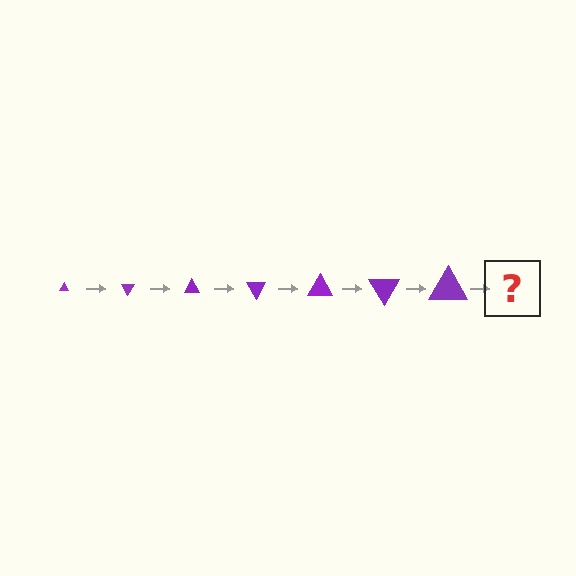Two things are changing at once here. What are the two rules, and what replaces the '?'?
The two rules are that the triangle grows larger each step and it rotates 60 degrees each step. The '?' should be a triangle, larger than the previous one and rotated 420 degrees from the start.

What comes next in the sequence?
The next element should be a triangle, larger than the previous one and rotated 420 degrees from the start.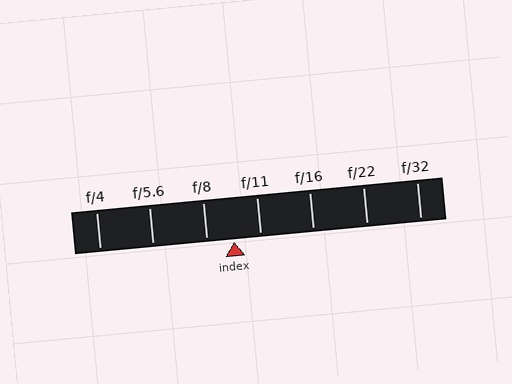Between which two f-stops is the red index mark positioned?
The index mark is between f/8 and f/11.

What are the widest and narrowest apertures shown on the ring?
The widest aperture shown is f/4 and the narrowest is f/32.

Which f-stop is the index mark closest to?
The index mark is closest to f/11.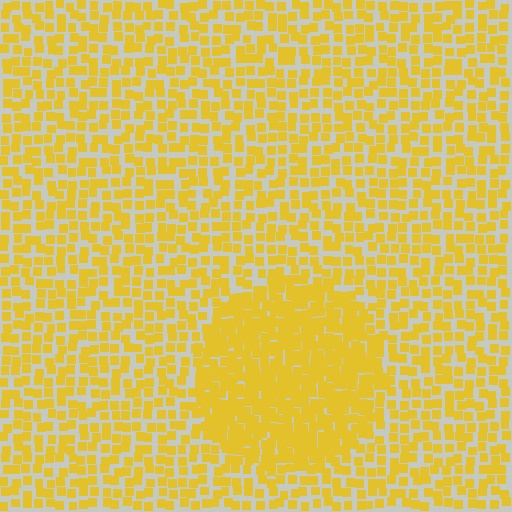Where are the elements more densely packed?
The elements are more densely packed inside the circle boundary.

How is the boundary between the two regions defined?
The boundary is defined by a change in element density (approximately 1.9x ratio). All elements are the same color, size, and shape.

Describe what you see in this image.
The image contains small yellow elements arranged at two different densities. A circle-shaped region is visible where the elements are more densely packed than the surrounding area.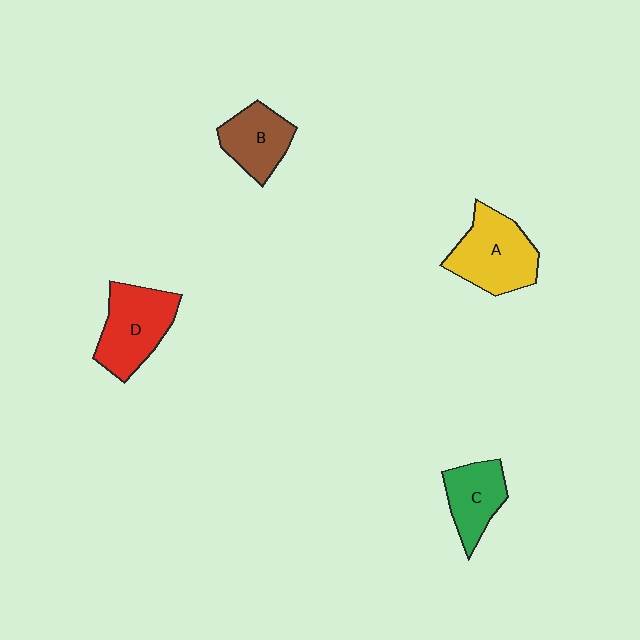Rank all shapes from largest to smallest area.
From largest to smallest: A (yellow), D (red), B (brown), C (green).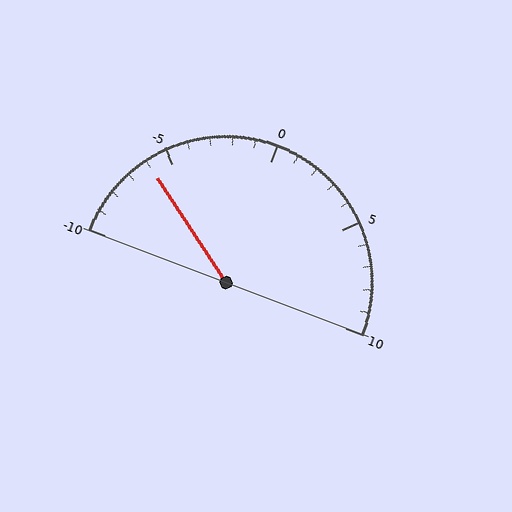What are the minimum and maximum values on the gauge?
The gauge ranges from -10 to 10.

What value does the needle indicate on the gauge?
The needle indicates approximately -6.